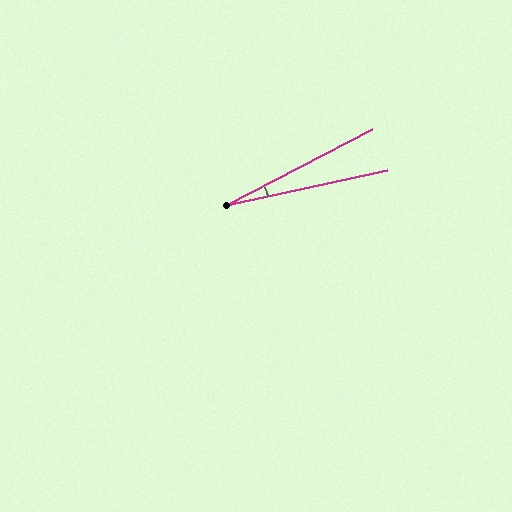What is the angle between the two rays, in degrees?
Approximately 15 degrees.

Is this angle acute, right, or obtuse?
It is acute.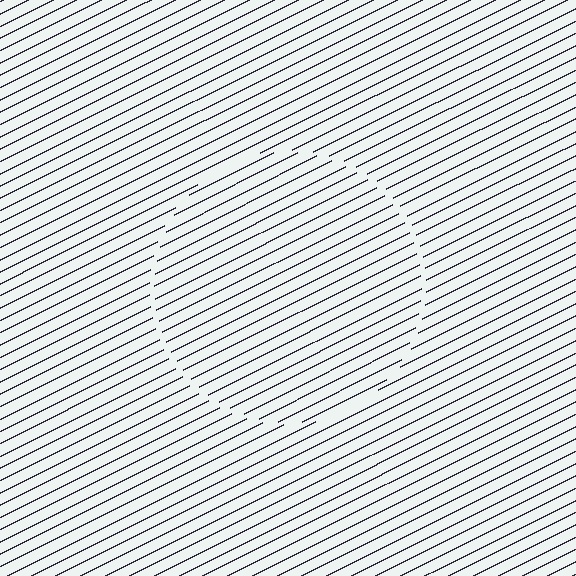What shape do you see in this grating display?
An illusory circle. The interior of the shape contains the same grating, shifted by half a period — the contour is defined by the phase discontinuity where line-ends from the inner and outer gratings abut.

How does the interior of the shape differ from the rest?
The interior of the shape contains the same grating, shifted by half a period — the contour is defined by the phase discontinuity where line-ends from the inner and outer gratings abut.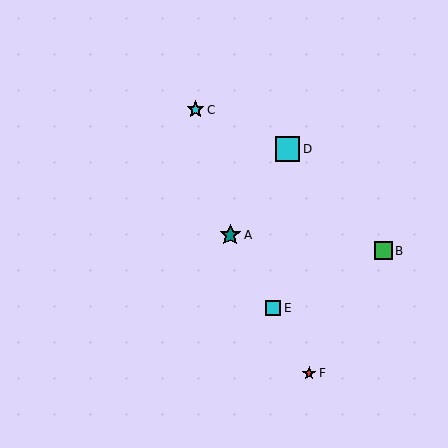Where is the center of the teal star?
The center of the teal star is at (230, 235).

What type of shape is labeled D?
Shape D is a cyan square.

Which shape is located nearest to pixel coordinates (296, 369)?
The red star (labeled F) at (309, 373) is nearest to that location.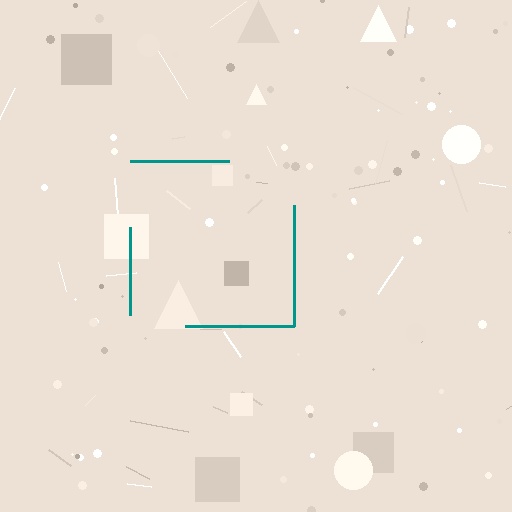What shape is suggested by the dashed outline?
The dashed outline suggests a square.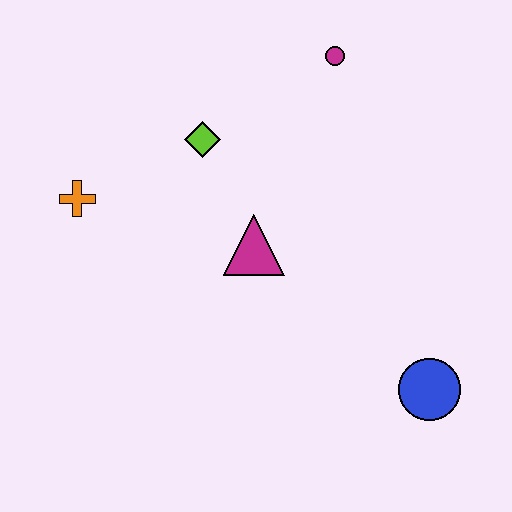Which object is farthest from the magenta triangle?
The blue circle is farthest from the magenta triangle.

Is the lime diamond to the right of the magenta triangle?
No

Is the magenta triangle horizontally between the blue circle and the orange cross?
Yes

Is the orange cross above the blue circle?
Yes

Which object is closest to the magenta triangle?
The lime diamond is closest to the magenta triangle.